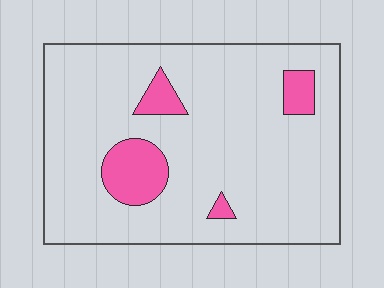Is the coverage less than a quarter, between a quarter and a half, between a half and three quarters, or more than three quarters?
Less than a quarter.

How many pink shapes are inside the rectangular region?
4.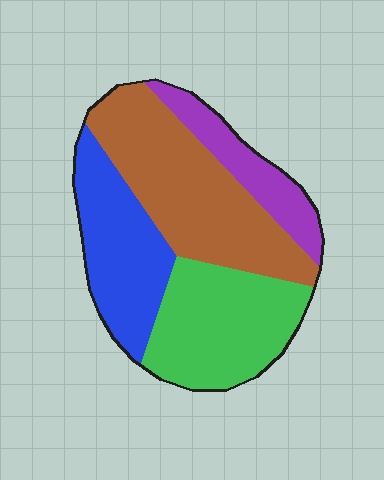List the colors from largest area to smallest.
From largest to smallest: brown, green, blue, purple.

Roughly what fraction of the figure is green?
Green covers roughly 30% of the figure.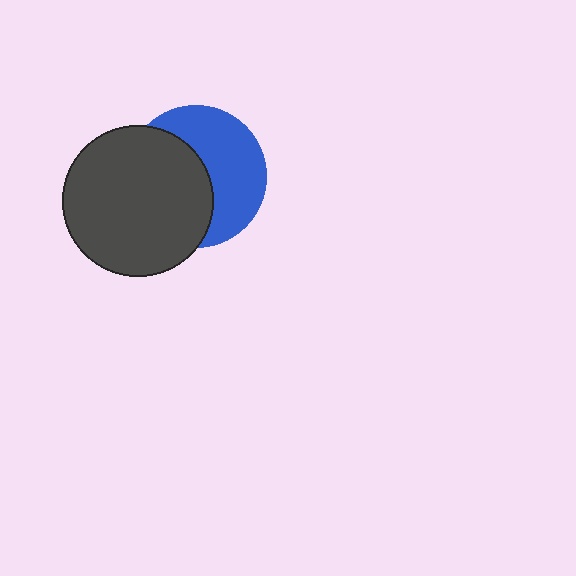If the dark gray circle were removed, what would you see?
You would see the complete blue circle.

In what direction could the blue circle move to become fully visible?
The blue circle could move right. That would shift it out from behind the dark gray circle entirely.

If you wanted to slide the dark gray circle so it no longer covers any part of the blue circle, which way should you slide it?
Slide it left — that is the most direct way to separate the two shapes.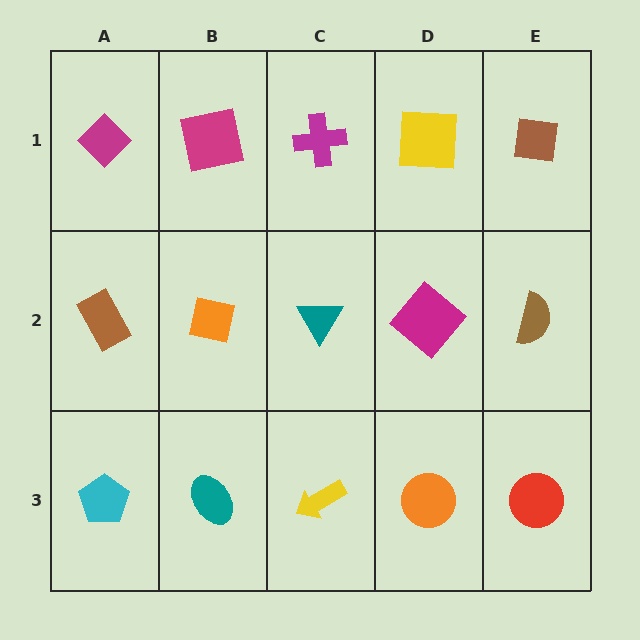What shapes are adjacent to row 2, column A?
A magenta diamond (row 1, column A), a cyan pentagon (row 3, column A), an orange square (row 2, column B).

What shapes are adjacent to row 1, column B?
An orange square (row 2, column B), a magenta diamond (row 1, column A), a magenta cross (row 1, column C).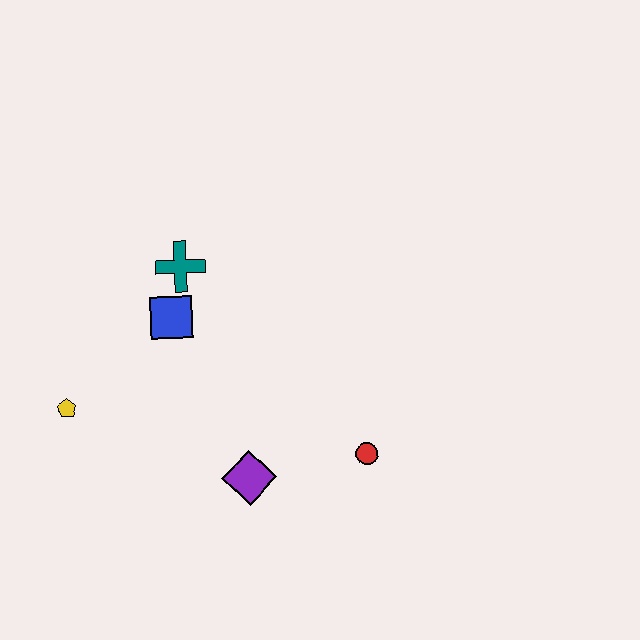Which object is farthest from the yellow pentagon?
The red circle is farthest from the yellow pentagon.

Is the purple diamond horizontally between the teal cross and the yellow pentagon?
No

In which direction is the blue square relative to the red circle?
The blue square is to the left of the red circle.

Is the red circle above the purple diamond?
Yes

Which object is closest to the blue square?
The teal cross is closest to the blue square.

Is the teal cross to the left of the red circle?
Yes